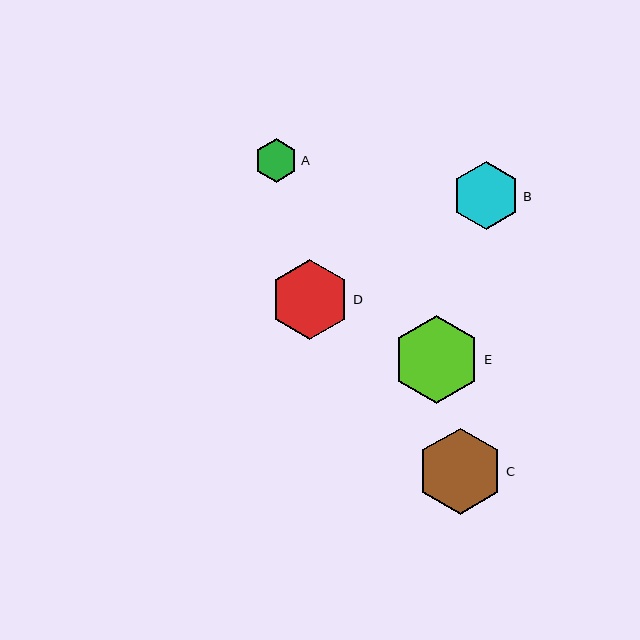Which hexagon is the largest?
Hexagon E is the largest with a size of approximately 88 pixels.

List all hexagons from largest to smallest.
From largest to smallest: E, C, D, B, A.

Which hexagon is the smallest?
Hexagon A is the smallest with a size of approximately 43 pixels.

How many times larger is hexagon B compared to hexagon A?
Hexagon B is approximately 1.6 times the size of hexagon A.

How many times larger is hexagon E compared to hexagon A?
Hexagon E is approximately 2.0 times the size of hexagon A.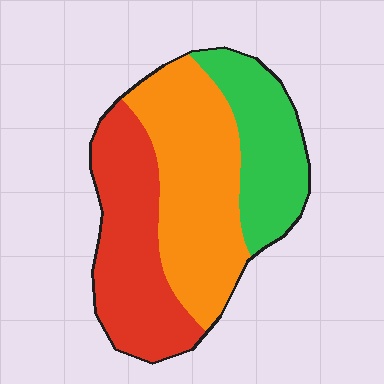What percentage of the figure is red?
Red takes up about one third (1/3) of the figure.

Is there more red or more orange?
Orange.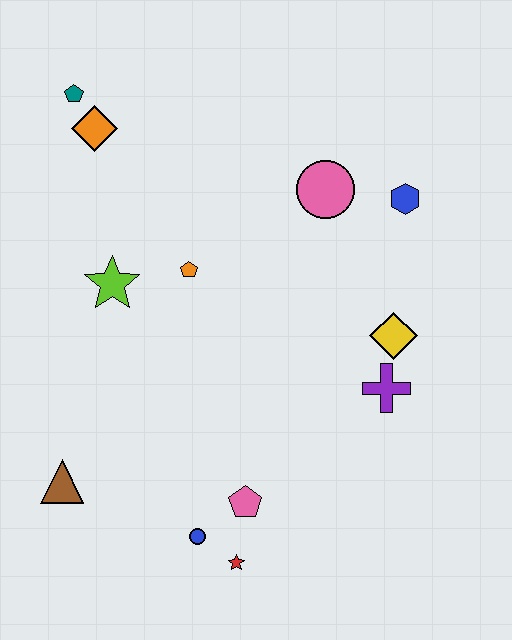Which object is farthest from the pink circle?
The brown triangle is farthest from the pink circle.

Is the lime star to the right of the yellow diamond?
No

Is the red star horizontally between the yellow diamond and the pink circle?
No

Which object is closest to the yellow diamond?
The purple cross is closest to the yellow diamond.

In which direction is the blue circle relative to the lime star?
The blue circle is below the lime star.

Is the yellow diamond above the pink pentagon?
Yes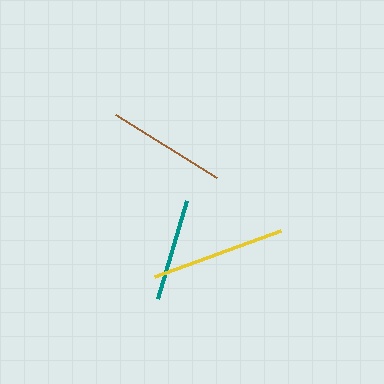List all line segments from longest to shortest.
From longest to shortest: yellow, brown, teal.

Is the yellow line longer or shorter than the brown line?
The yellow line is longer than the brown line.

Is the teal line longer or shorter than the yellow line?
The yellow line is longer than the teal line.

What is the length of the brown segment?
The brown segment is approximately 119 pixels long.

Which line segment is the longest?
The yellow line is the longest at approximately 134 pixels.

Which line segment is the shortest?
The teal line is the shortest at approximately 103 pixels.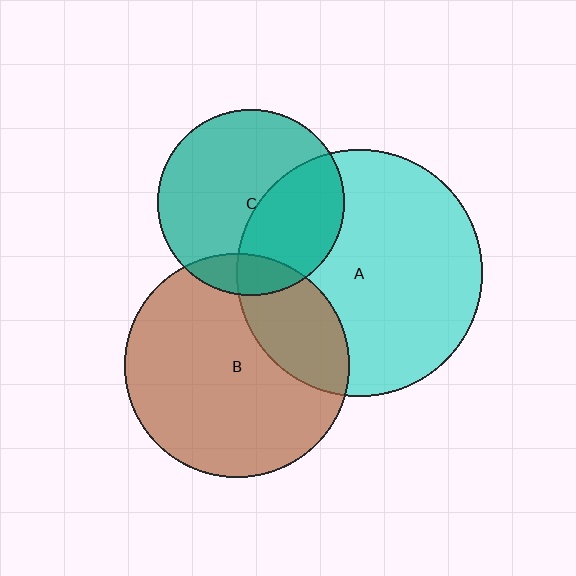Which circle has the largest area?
Circle A (cyan).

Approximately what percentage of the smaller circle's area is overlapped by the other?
Approximately 40%.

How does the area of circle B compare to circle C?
Approximately 1.5 times.